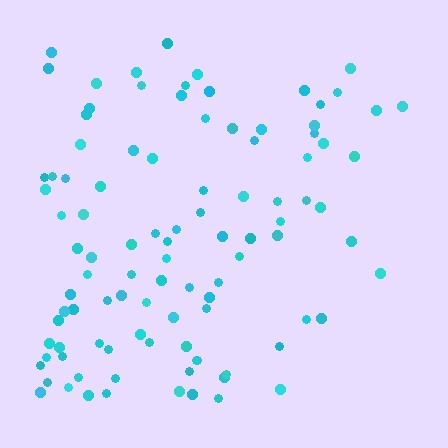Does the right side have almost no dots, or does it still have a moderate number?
Still a moderate number, just noticeably fewer than the left.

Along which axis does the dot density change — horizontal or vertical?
Horizontal.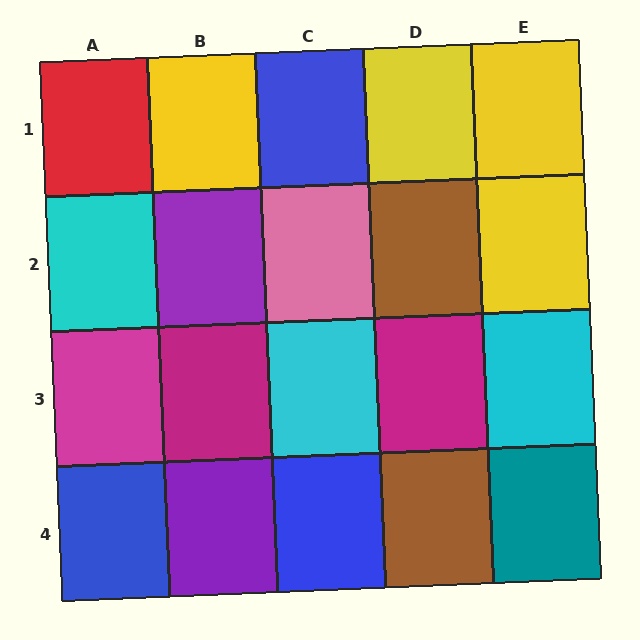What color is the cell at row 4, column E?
Teal.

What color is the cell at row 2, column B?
Purple.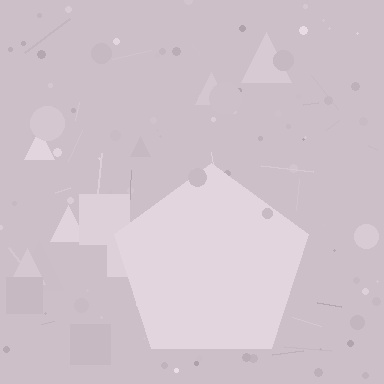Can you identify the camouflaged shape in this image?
The camouflaged shape is a pentagon.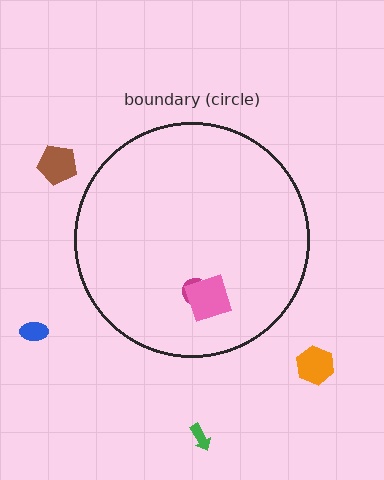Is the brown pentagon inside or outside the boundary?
Outside.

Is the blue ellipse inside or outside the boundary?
Outside.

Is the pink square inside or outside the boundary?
Inside.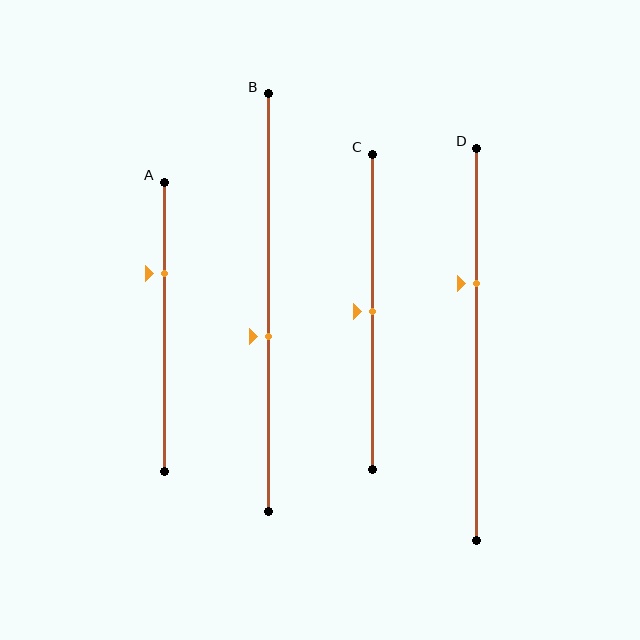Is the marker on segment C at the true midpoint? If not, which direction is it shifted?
Yes, the marker on segment C is at the true midpoint.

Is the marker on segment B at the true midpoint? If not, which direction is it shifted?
No, the marker on segment B is shifted downward by about 8% of the segment length.